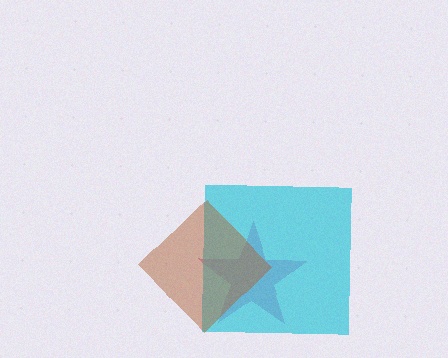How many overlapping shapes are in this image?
There are 3 overlapping shapes in the image.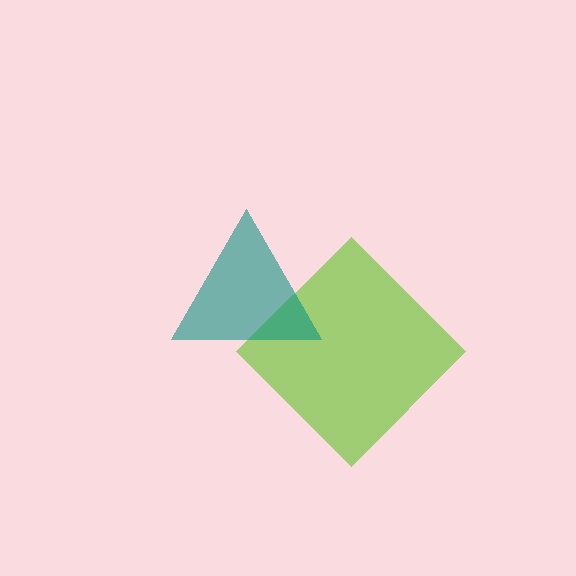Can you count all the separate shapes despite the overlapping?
Yes, there are 2 separate shapes.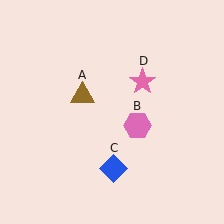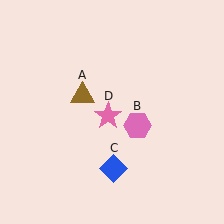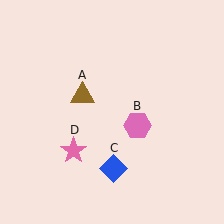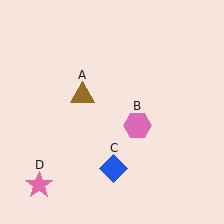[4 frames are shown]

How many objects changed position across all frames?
1 object changed position: pink star (object D).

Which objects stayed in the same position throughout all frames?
Brown triangle (object A) and pink hexagon (object B) and blue diamond (object C) remained stationary.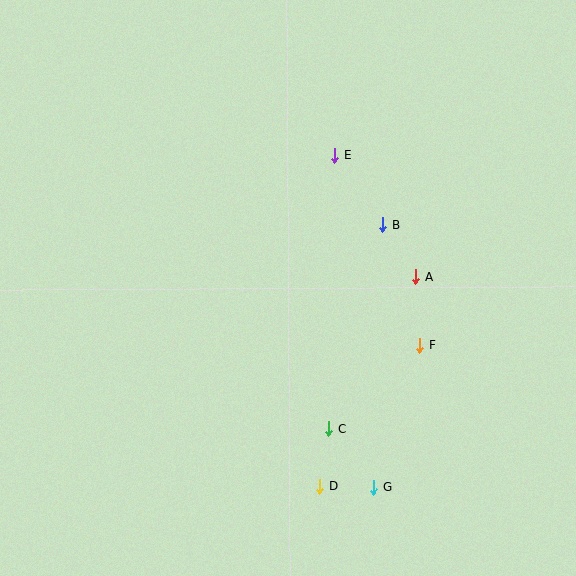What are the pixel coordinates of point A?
Point A is at (415, 277).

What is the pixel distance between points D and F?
The distance between D and F is 173 pixels.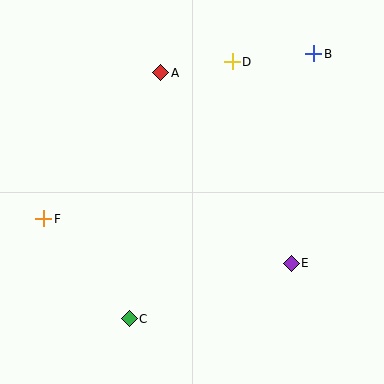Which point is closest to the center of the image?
Point E at (291, 263) is closest to the center.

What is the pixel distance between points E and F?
The distance between E and F is 251 pixels.